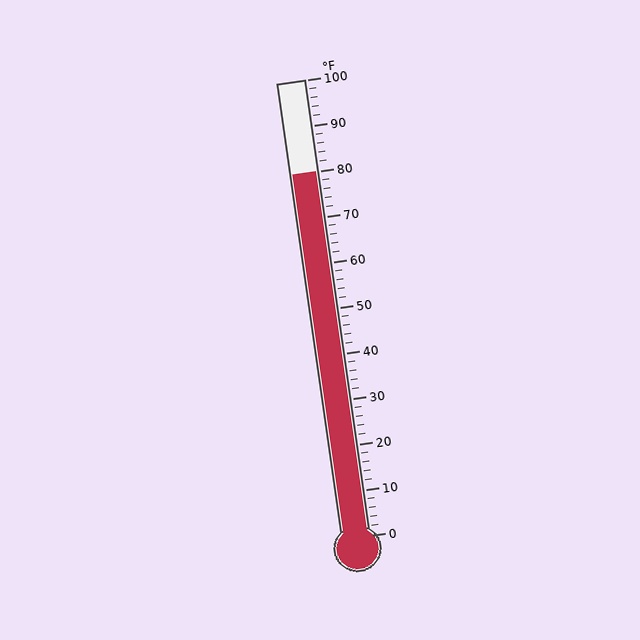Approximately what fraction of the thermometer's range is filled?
The thermometer is filled to approximately 80% of its range.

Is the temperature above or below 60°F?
The temperature is above 60°F.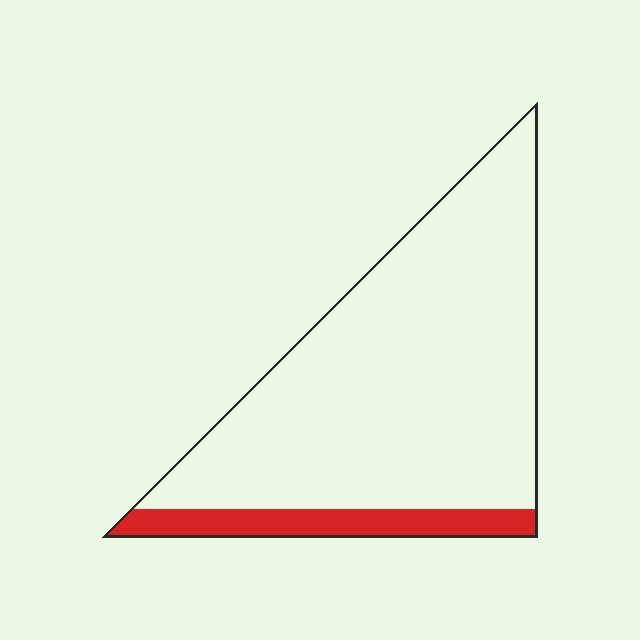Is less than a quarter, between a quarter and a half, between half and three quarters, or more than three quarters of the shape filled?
Less than a quarter.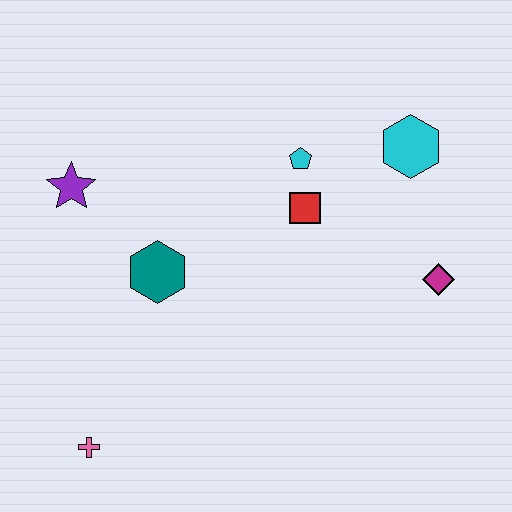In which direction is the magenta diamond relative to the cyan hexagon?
The magenta diamond is below the cyan hexagon.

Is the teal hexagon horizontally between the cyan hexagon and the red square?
No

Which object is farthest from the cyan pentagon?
The pink cross is farthest from the cyan pentagon.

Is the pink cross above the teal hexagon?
No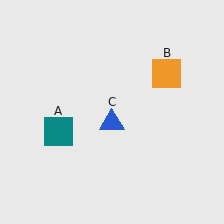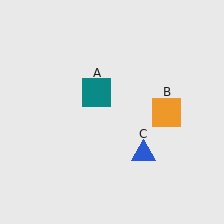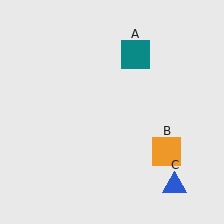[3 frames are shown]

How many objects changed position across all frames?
3 objects changed position: teal square (object A), orange square (object B), blue triangle (object C).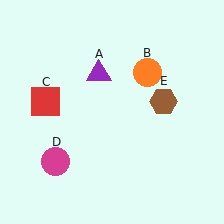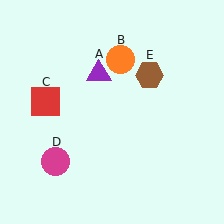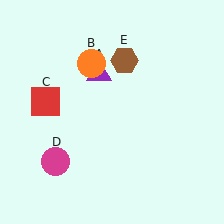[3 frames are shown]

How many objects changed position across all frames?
2 objects changed position: orange circle (object B), brown hexagon (object E).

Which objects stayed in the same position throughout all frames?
Purple triangle (object A) and red square (object C) and magenta circle (object D) remained stationary.